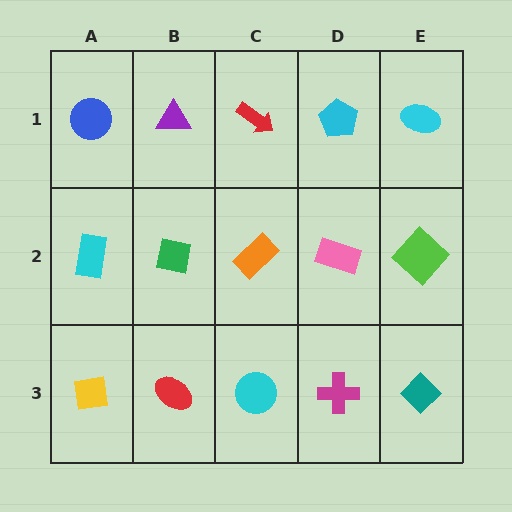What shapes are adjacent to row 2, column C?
A red arrow (row 1, column C), a cyan circle (row 3, column C), a green square (row 2, column B), a pink rectangle (row 2, column D).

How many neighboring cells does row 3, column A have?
2.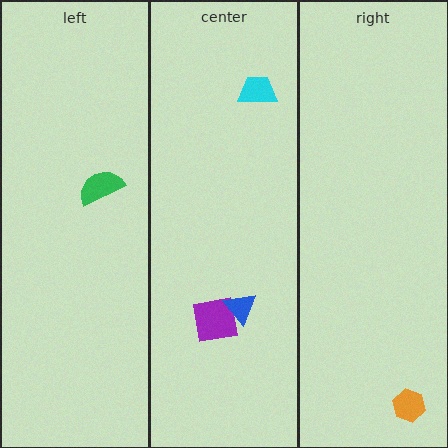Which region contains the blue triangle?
The center region.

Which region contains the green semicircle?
The left region.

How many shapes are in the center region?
3.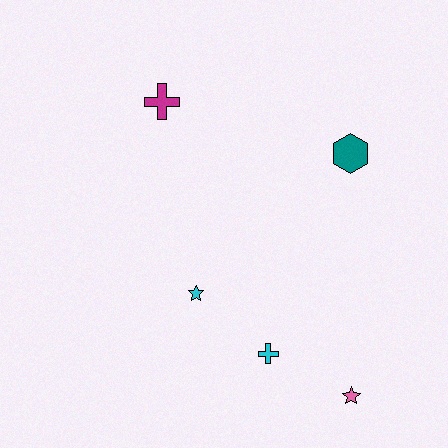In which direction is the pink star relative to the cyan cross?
The pink star is to the right of the cyan cross.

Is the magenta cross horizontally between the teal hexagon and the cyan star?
No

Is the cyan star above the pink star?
Yes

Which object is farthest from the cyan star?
The teal hexagon is farthest from the cyan star.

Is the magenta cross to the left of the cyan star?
Yes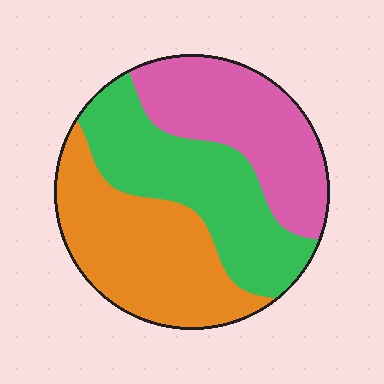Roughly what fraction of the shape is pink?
Pink takes up between a quarter and a half of the shape.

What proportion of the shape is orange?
Orange covers 36% of the shape.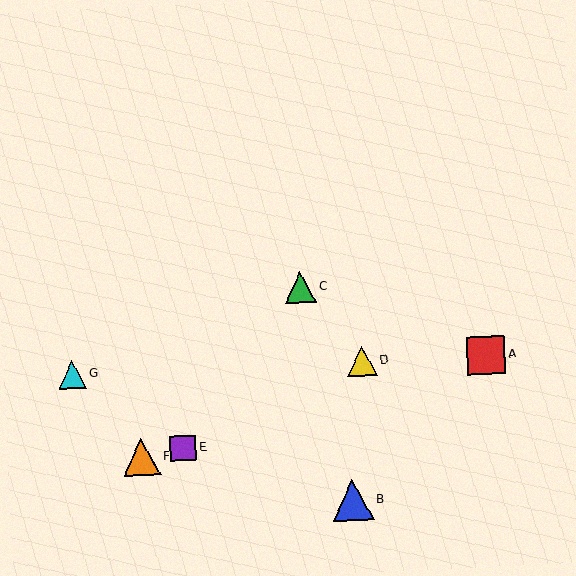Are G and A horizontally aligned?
Yes, both are at y≈375.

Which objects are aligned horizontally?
Objects A, D, G are aligned horizontally.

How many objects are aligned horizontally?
3 objects (A, D, G) are aligned horizontally.